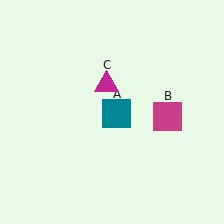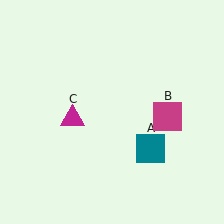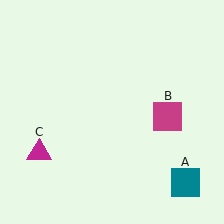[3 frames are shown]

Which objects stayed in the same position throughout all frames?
Magenta square (object B) remained stationary.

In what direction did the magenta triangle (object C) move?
The magenta triangle (object C) moved down and to the left.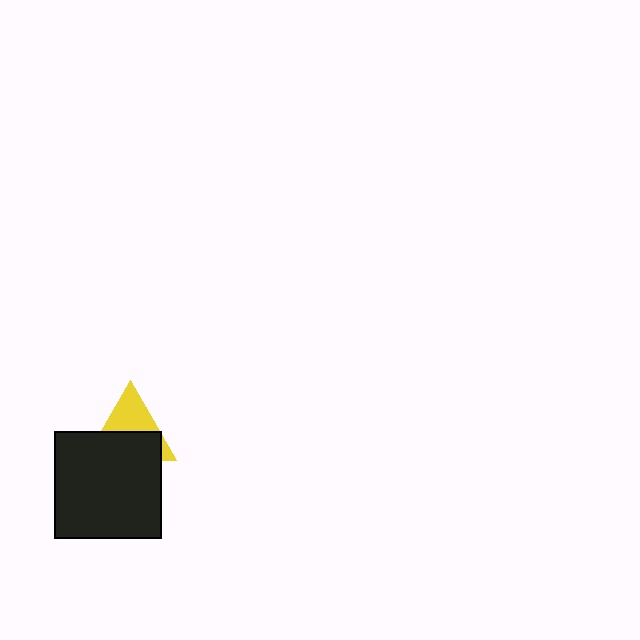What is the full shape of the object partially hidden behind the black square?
The partially hidden object is a yellow triangle.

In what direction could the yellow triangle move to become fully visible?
The yellow triangle could move up. That would shift it out from behind the black square entirely.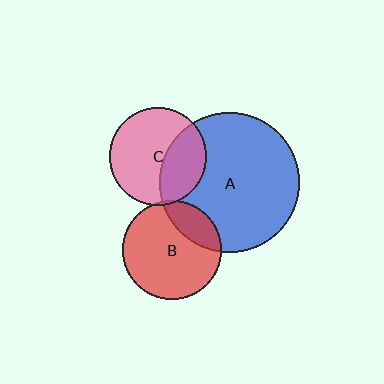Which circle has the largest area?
Circle A (blue).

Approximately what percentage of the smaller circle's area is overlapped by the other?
Approximately 20%.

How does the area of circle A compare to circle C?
Approximately 2.0 times.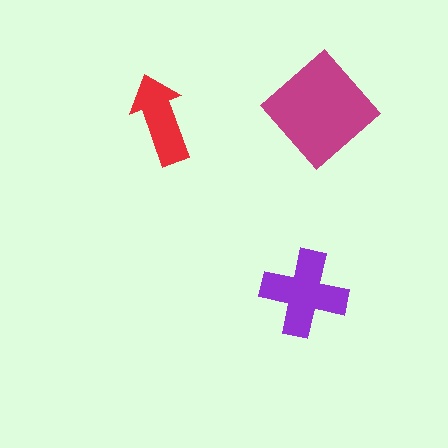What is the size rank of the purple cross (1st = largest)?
2nd.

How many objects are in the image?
There are 3 objects in the image.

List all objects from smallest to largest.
The red arrow, the purple cross, the magenta diamond.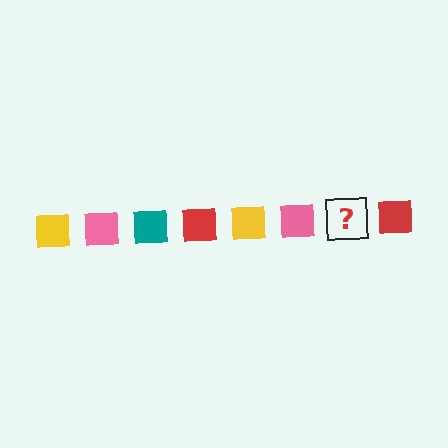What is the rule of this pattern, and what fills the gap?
The rule is that the pattern cycles through yellow, pink, teal, red squares. The gap should be filled with a teal square.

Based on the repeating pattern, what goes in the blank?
The blank should be a teal square.